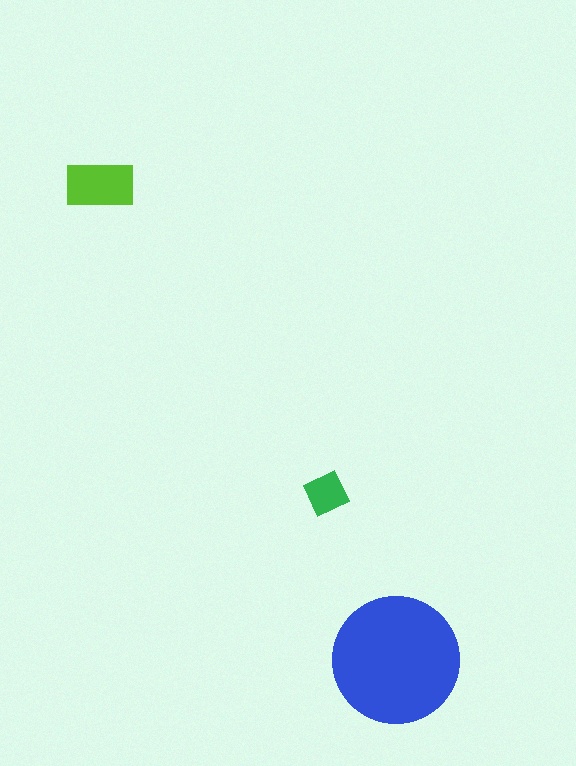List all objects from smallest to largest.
The green square, the lime rectangle, the blue circle.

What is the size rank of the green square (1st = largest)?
3rd.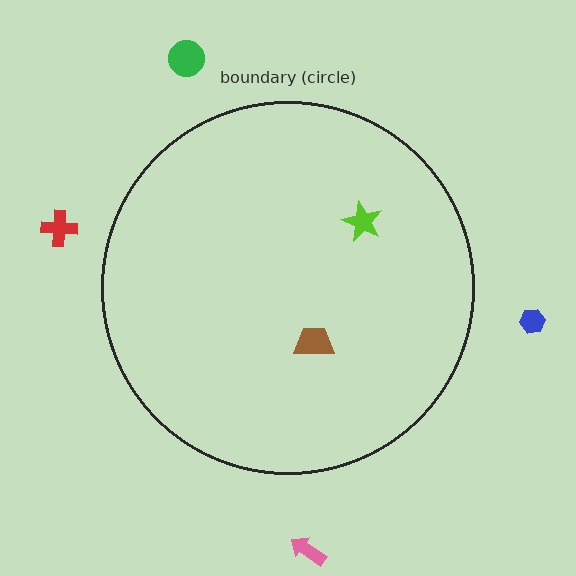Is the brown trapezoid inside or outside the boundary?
Inside.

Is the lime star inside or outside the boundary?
Inside.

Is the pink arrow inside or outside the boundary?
Outside.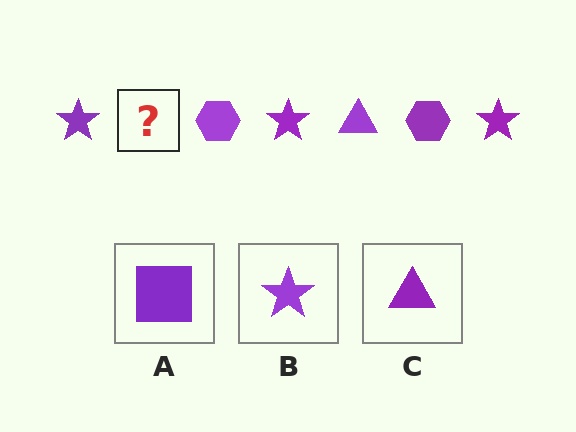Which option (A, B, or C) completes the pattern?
C.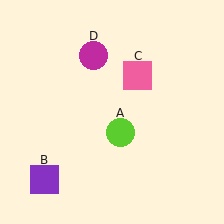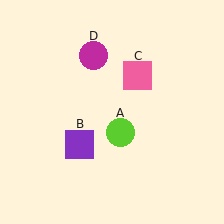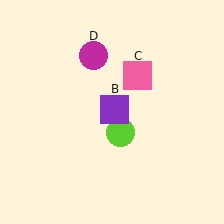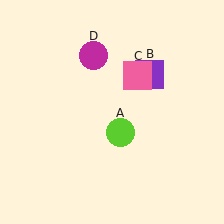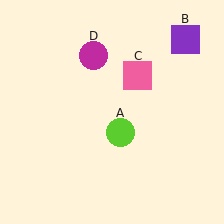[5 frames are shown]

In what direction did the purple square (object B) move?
The purple square (object B) moved up and to the right.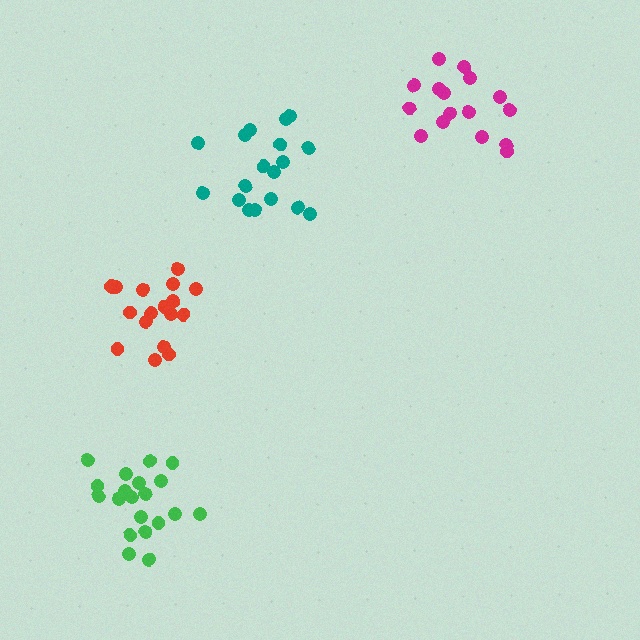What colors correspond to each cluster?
The clusters are colored: green, teal, red, magenta.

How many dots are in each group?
Group 1: 20 dots, Group 2: 18 dots, Group 3: 18 dots, Group 4: 16 dots (72 total).